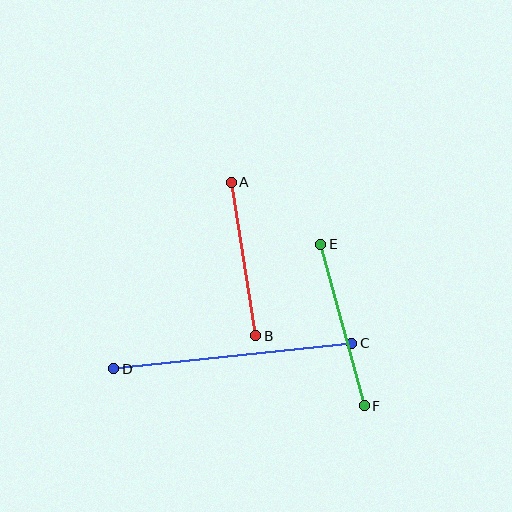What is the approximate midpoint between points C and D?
The midpoint is at approximately (233, 356) pixels.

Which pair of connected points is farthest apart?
Points C and D are farthest apart.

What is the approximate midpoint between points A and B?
The midpoint is at approximately (243, 259) pixels.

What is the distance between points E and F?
The distance is approximately 167 pixels.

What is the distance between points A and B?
The distance is approximately 156 pixels.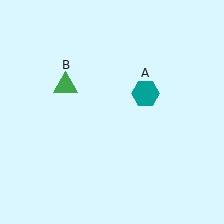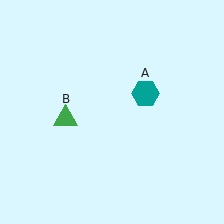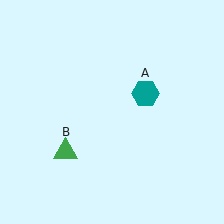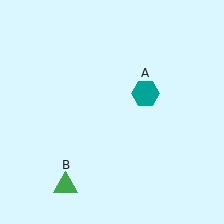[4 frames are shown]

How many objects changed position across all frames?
1 object changed position: green triangle (object B).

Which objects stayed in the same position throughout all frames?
Teal hexagon (object A) remained stationary.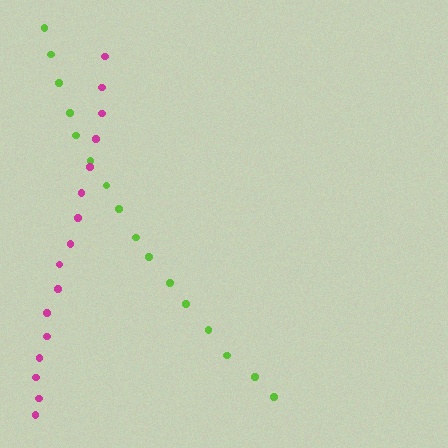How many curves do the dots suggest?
There are 2 distinct paths.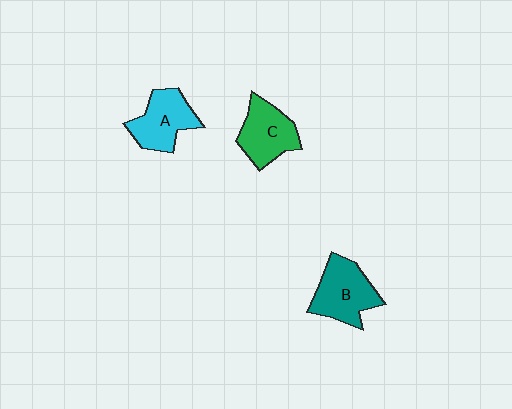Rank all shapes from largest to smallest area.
From largest to smallest: B (teal), C (green), A (cyan).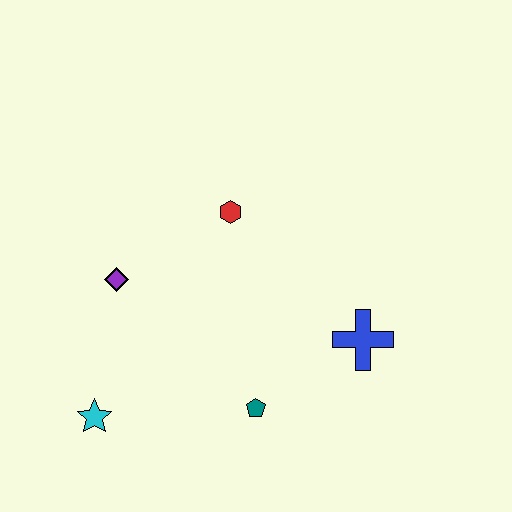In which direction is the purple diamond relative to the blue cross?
The purple diamond is to the left of the blue cross.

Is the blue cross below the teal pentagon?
No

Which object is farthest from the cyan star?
The blue cross is farthest from the cyan star.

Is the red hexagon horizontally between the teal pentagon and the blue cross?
No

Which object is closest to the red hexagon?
The purple diamond is closest to the red hexagon.